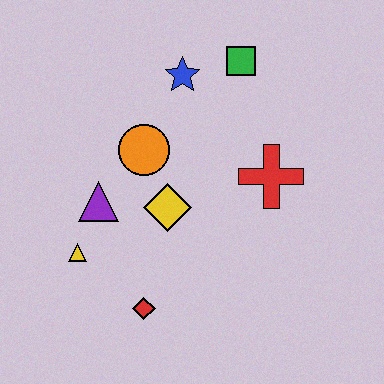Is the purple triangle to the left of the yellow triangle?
No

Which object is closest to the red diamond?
The yellow triangle is closest to the red diamond.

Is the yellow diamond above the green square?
No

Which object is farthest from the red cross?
The yellow triangle is farthest from the red cross.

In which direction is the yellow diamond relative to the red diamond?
The yellow diamond is above the red diamond.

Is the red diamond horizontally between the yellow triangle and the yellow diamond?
Yes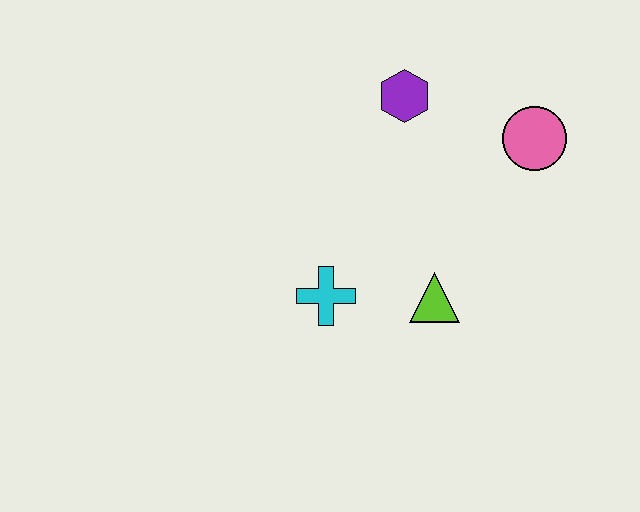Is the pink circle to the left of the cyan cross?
No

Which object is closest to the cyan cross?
The lime triangle is closest to the cyan cross.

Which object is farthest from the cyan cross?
The pink circle is farthest from the cyan cross.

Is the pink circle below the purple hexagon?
Yes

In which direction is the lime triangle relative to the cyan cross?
The lime triangle is to the right of the cyan cross.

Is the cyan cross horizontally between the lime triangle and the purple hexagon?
No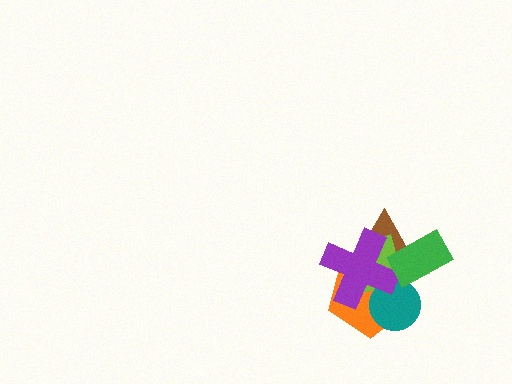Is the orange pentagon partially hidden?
Yes, it is partially covered by another shape.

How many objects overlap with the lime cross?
5 objects overlap with the lime cross.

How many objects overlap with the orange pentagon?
5 objects overlap with the orange pentagon.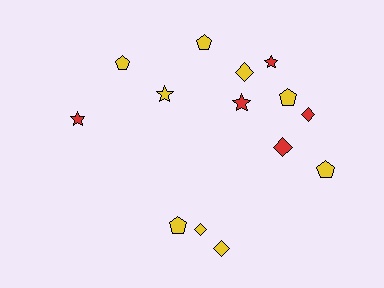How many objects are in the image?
There are 14 objects.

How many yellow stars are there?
There is 1 yellow star.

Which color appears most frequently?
Yellow, with 9 objects.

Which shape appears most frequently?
Pentagon, with 5 objects.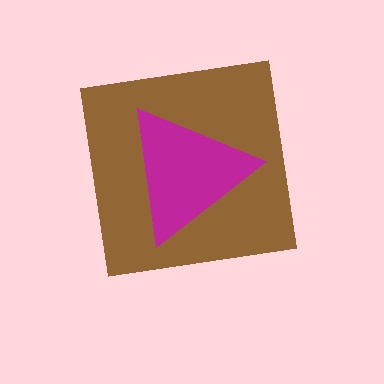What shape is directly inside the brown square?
The magenta triangle.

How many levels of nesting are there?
2.